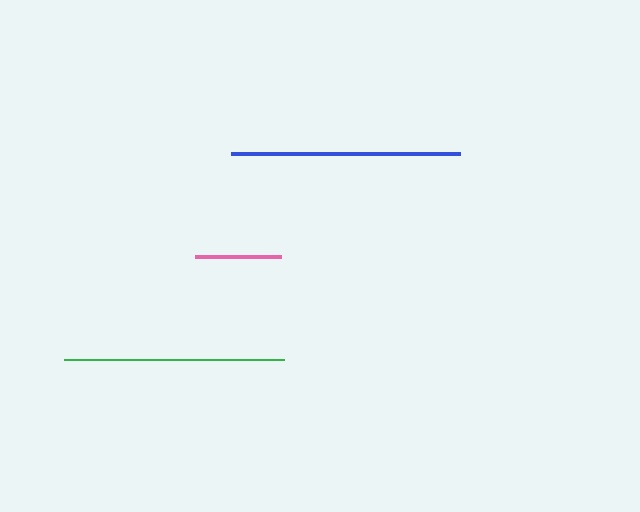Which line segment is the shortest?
The pink line is the shortest at approximately 87 pixels.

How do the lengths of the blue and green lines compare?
The blue and green lines are approximately the same length.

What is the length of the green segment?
The green segment is approximately 220 pixels long.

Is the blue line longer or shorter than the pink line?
The blue line is longer than the pink line.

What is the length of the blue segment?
The blue segment is approximately 229 pixels long.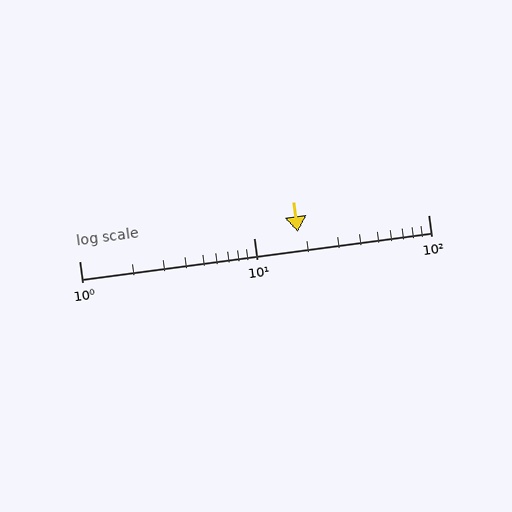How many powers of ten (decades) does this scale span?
The scale spans 2 decades, from 1 to 100.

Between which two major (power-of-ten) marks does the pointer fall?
The pointer is between 10 and 100.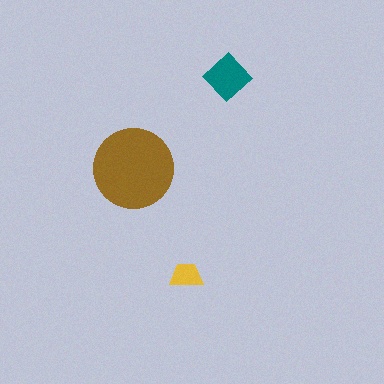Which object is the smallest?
The yellow trapezoid.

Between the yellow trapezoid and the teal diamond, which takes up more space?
The teal diamond.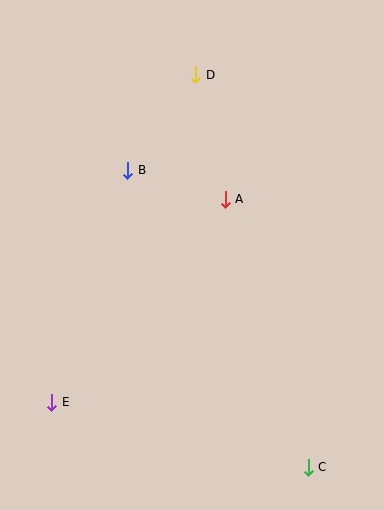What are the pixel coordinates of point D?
Point D is at (196, 75).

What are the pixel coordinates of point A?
Point A is at (225, 199).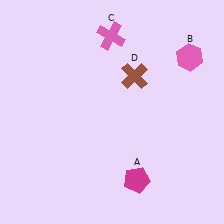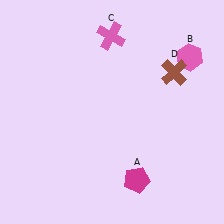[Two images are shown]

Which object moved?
The brown cross (D) moved right.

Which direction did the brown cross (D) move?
The brown cross (D) moved right.